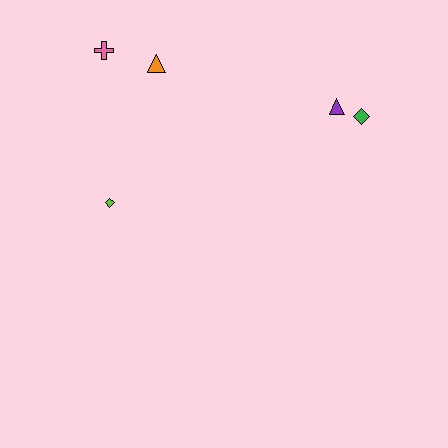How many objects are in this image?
There are 5 objects.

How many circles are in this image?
There are no circles.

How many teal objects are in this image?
There are no teal objects.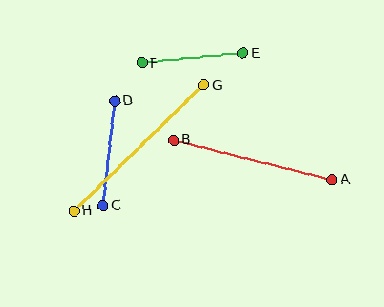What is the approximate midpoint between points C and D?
The midpoint is at approximately (109, 153) pixels.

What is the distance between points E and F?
The distance is approximately 101 pixels.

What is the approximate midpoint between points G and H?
The midpoint is at approximately (139, 148) pixels.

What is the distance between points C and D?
The distance is approximately 105 pixels.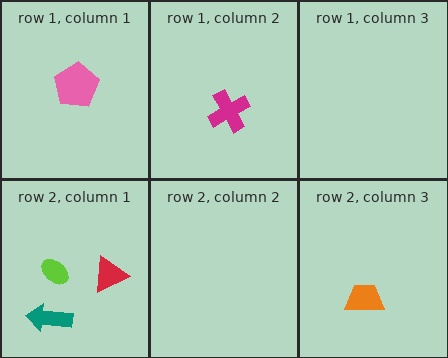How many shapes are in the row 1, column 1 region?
1.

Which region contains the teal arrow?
The row 2, column 1 region.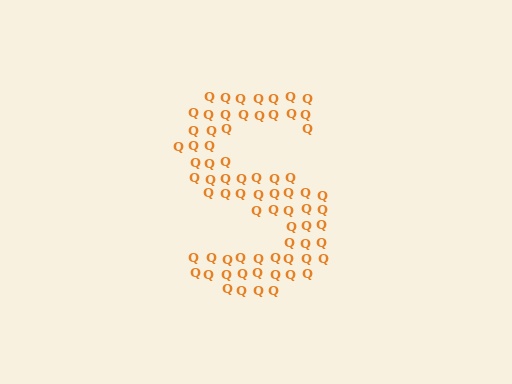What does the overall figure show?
The overall figure shows the letter S.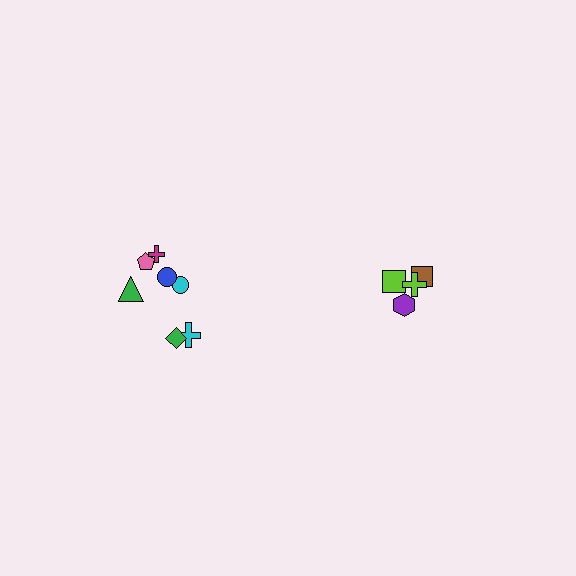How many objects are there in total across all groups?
There are 11 objects.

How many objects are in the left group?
There are 7 objects.